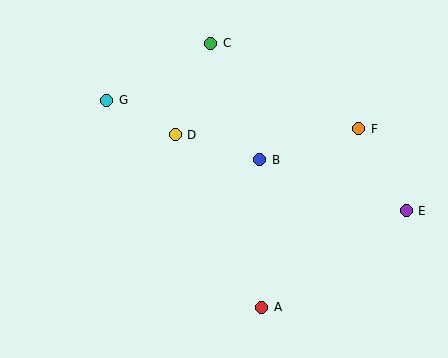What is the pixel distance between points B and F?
The distance between B and F is 104 pixels.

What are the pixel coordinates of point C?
Point C is at (210, 43).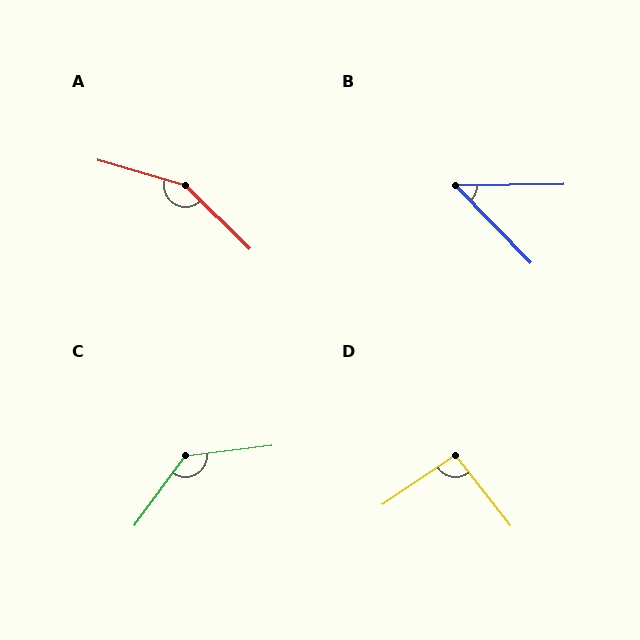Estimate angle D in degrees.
Approximately 94 degrees.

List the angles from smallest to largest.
B (46°), D (94°), C (133°), A (152°).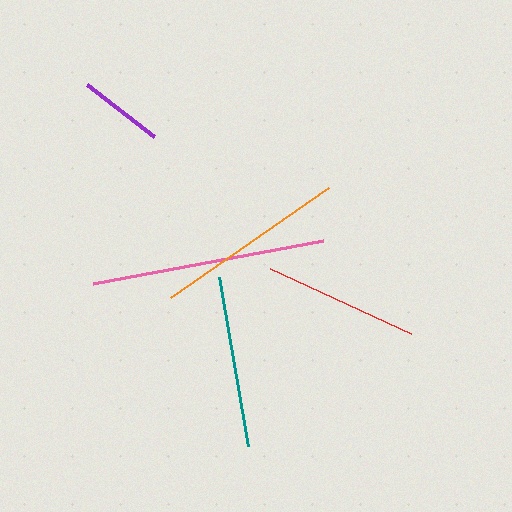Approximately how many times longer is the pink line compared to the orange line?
The pink line is approximately 1.2 times the length of the orange line.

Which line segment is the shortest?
The purple line is the shortest at approximately 85 pixels.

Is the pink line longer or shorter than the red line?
The pink line is longer than the red line.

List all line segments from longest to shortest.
From longest to shortest: pink, orange, teal, red, purple.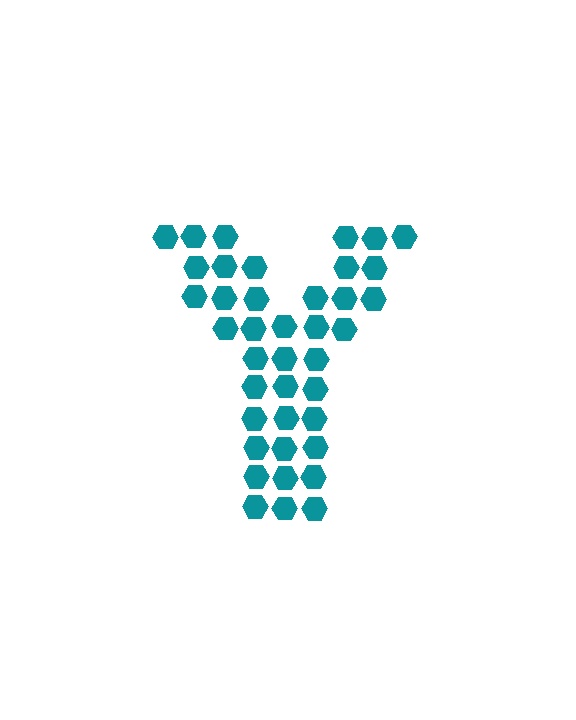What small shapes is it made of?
It is made of small hexagons.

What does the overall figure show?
The overall figure shows the letter Y.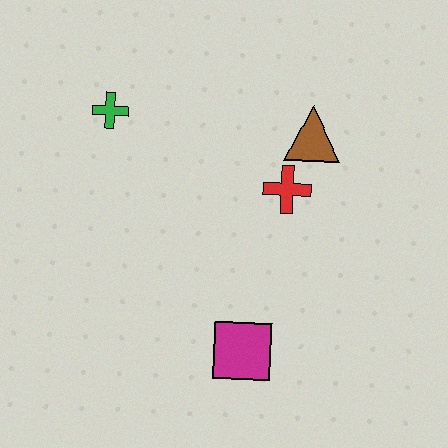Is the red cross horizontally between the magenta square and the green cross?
No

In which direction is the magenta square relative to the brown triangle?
The magenta square is below the brown triangle.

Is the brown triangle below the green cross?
Yes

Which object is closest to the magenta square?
The red cross is closest to the magenta square.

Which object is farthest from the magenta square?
The green cross is farthest from the magenta square.